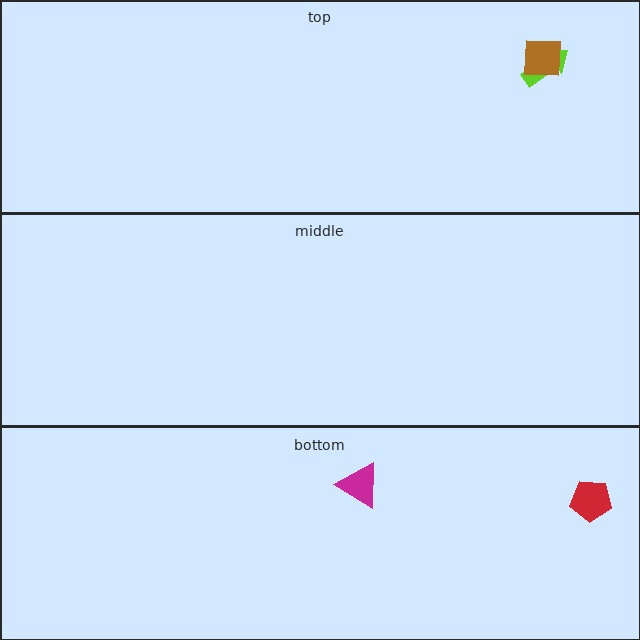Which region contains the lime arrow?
The top region.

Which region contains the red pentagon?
The bottom region.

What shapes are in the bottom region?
The magenta triangle, the red pentagon.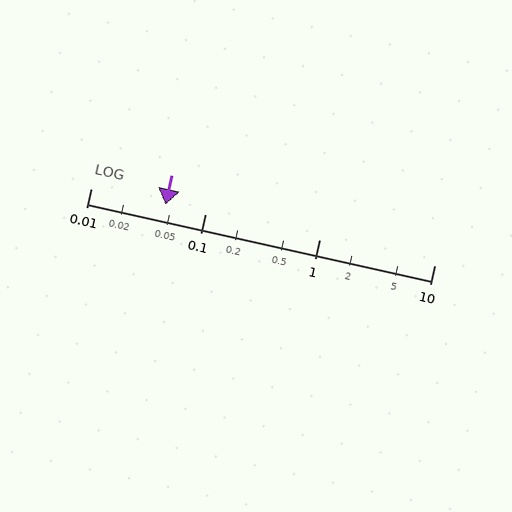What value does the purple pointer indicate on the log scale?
The pointer indicates approximately 0.045.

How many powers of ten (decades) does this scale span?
The scale spans 3 decades, from 0.01 to 10.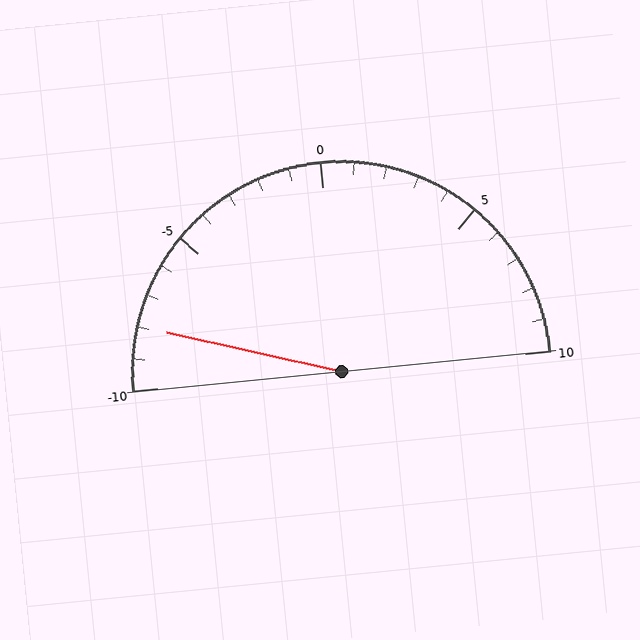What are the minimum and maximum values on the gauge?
The gauge ranges from -10 to 10.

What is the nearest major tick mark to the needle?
The nearest major tick mark is -10.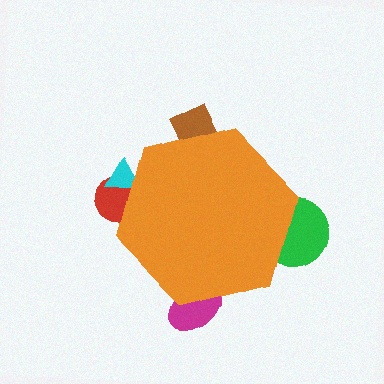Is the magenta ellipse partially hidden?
Yes, the magenta ellipse is partially hidden behind the orange hexagon.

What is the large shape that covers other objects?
An orange hexagon.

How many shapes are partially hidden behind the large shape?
5 shapes are partially hidden.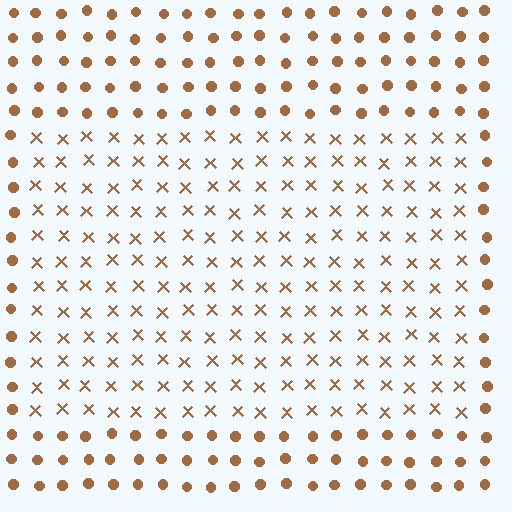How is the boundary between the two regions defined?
The boundary is defined by a change in element shape: X marks inside vs. circles outside. All elements share the same color and spacing.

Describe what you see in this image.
The image is filled with small brown elements arranged in a uniform grid. A rectangle-shaped region contains X marks, while the surrounding area contains circles. The boundary is defined purely by the change in element shape.